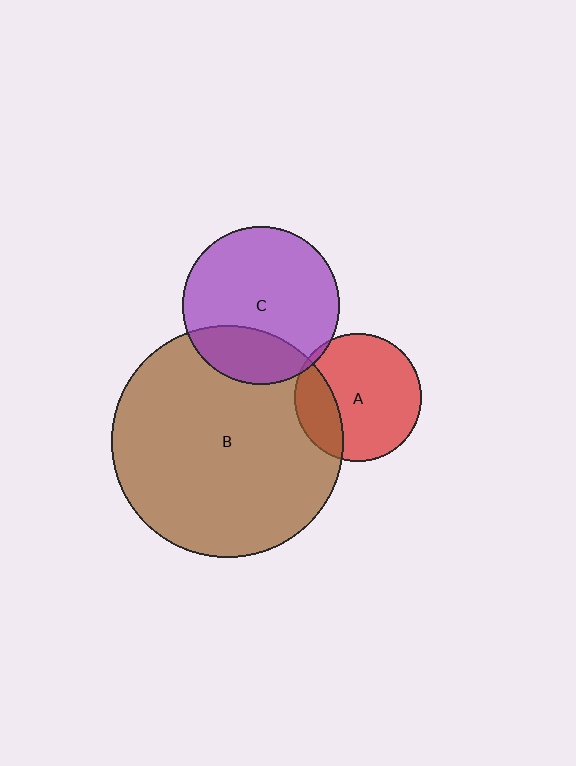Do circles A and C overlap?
Yes.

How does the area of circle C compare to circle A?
Approximately 1.5 times.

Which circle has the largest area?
Circle B (brown).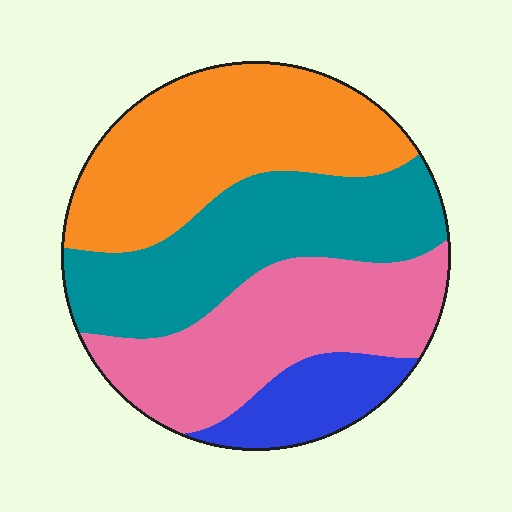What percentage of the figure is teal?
Teal takes up between a quarter and a half of the figure.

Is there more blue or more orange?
Orange.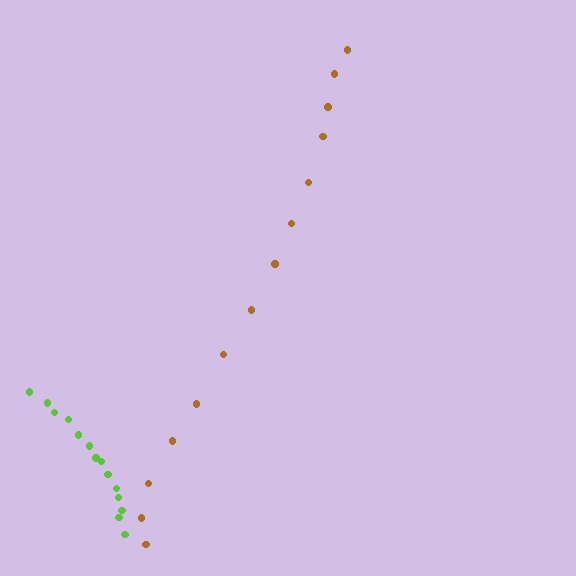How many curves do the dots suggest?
There are 2 distinct paths.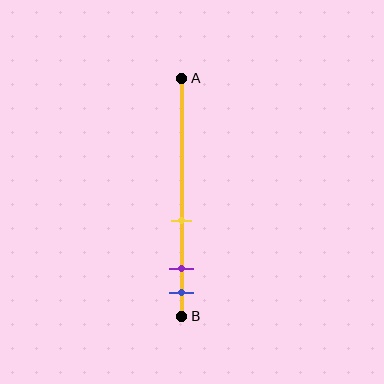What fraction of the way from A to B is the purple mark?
The purple mark is approximately 80% (0.8) of the way from A to B.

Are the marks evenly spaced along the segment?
No, the marks are not evenly spaced.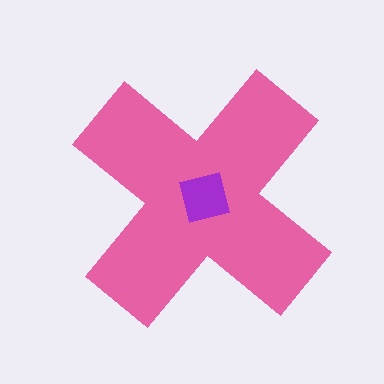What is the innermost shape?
The purple square.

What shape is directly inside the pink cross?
The purple square.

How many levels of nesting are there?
2.